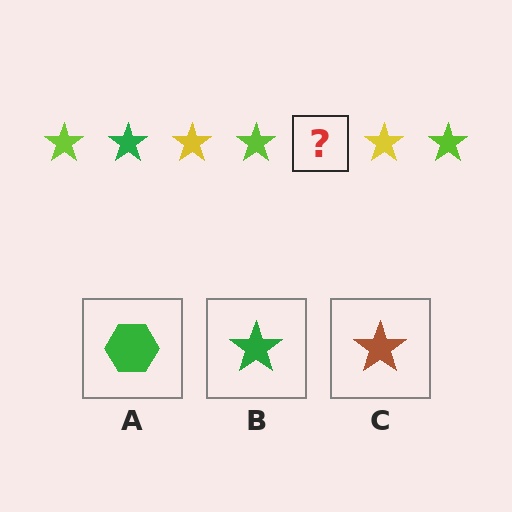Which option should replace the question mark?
Option B.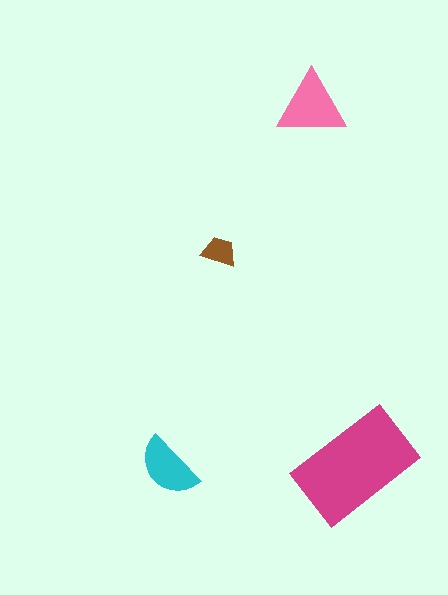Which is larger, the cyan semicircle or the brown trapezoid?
The cyan semicircle.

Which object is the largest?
The magenta rectangle.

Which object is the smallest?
The brown trapezoid.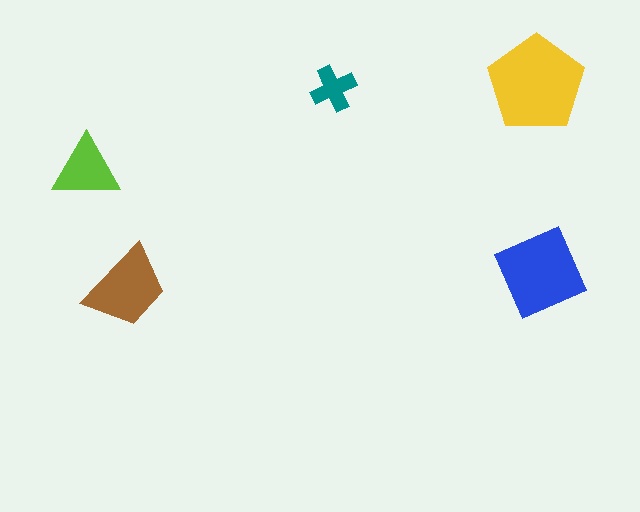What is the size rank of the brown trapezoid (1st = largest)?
3rd.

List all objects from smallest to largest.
The teal cross, the lime triangle, the brown trapezoid, the blue diamond, the yellow pentagon.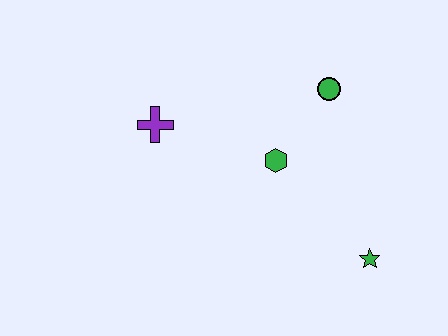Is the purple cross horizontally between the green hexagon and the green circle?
No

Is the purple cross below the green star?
No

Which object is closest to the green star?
The green hexagon is closest to the green star.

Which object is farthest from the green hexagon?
The green star is farthest from the green hexagon.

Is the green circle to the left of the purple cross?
No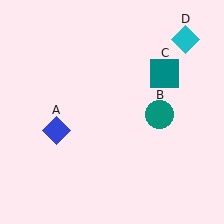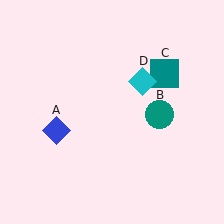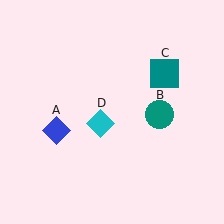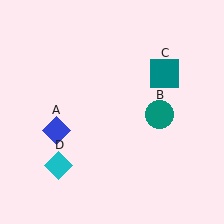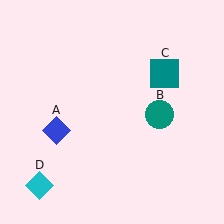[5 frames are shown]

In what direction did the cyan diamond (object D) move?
The cyan diamond (object D) moved down and to the left.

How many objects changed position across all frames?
1 object changed position: cyan diamond (object D).